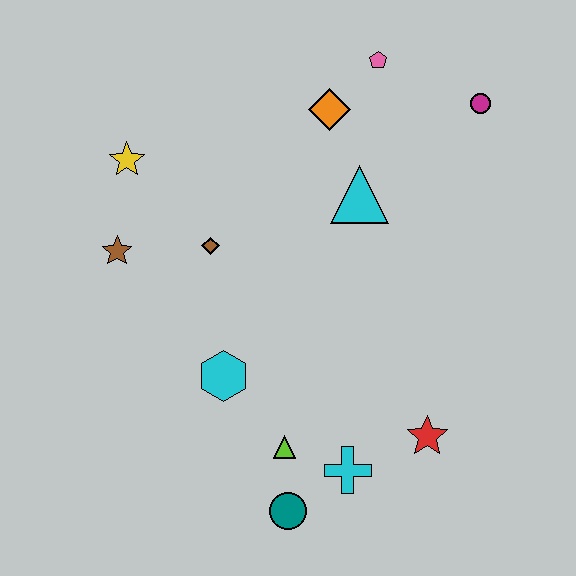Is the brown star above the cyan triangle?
No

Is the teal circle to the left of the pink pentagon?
Yes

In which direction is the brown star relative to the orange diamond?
The brown star is to the left of the orange diamond.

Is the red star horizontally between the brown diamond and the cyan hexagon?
No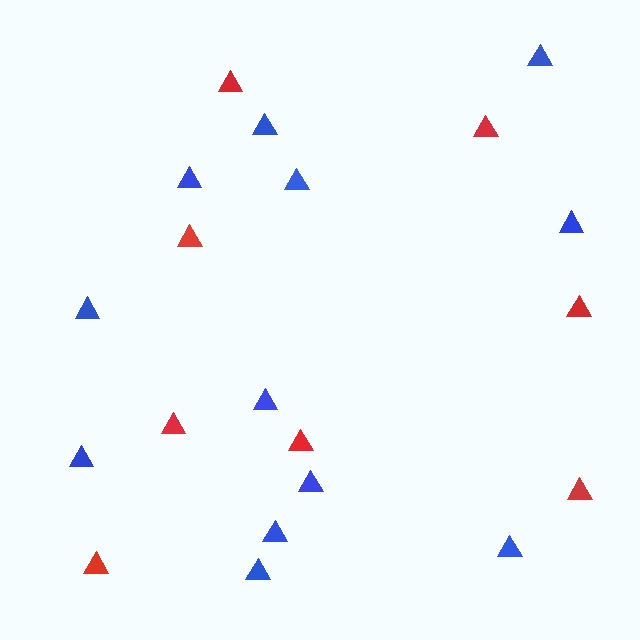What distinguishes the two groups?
There are 2 groups: one group of blue triangles (12) and one group of red triangles (8).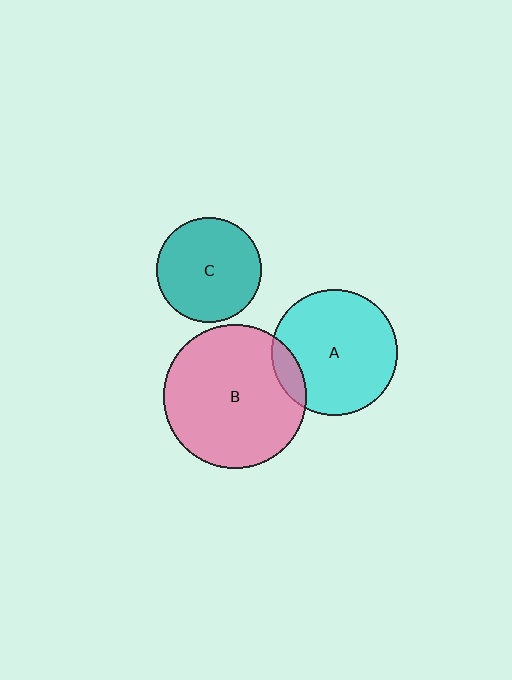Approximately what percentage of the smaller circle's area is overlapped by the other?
Approximately 10%.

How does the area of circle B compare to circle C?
Approximately 1.9 times.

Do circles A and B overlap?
Yes.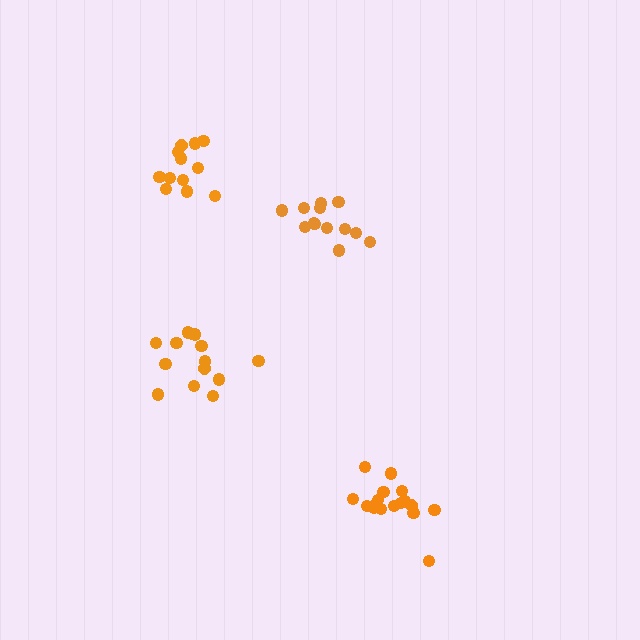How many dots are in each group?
Group 1: 18 dots, Group 2: 12 dots, Group 3: 13 dots, Group 4: 14 dots (57 total).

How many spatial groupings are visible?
There are 4 spatial groupings.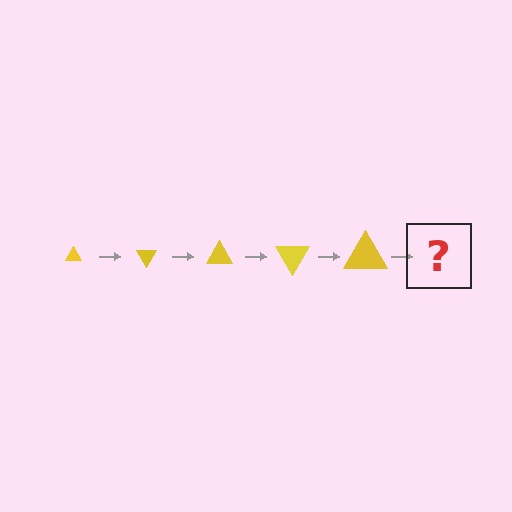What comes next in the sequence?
The next element should be a triangle, larger than the previous one and rotated 300 degrees from the start.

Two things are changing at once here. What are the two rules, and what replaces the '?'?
The two rules are that the triangle grows larger each step and it rotates 60 degrees each step. The '?' should be a triangle, larger than the previous one and rotated 300 degrees from the start.